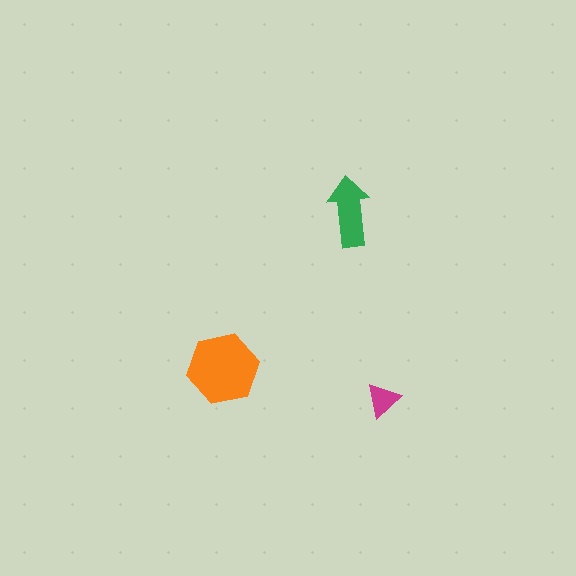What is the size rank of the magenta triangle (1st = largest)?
3rd.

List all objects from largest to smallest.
The orange hexagon, the green arrow, the magenta triangle.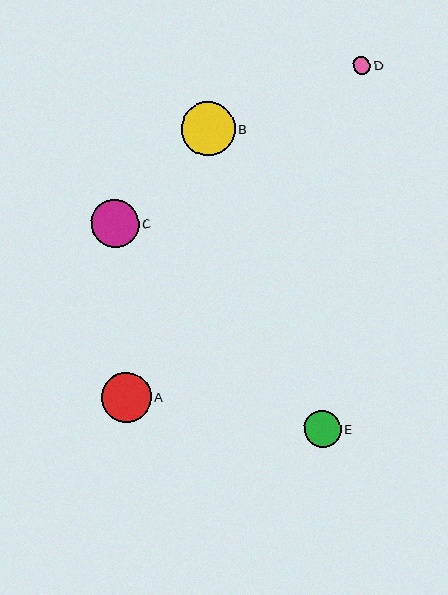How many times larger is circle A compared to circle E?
Circle A is approximately 1.4 times the size of circle E.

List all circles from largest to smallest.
From largest to smallest: B, A, C, E, D.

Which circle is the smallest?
Circle D is the smallest with a size of approximately 17 pixels.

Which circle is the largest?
Circle B is the largest with a size of approximately 54 pixels.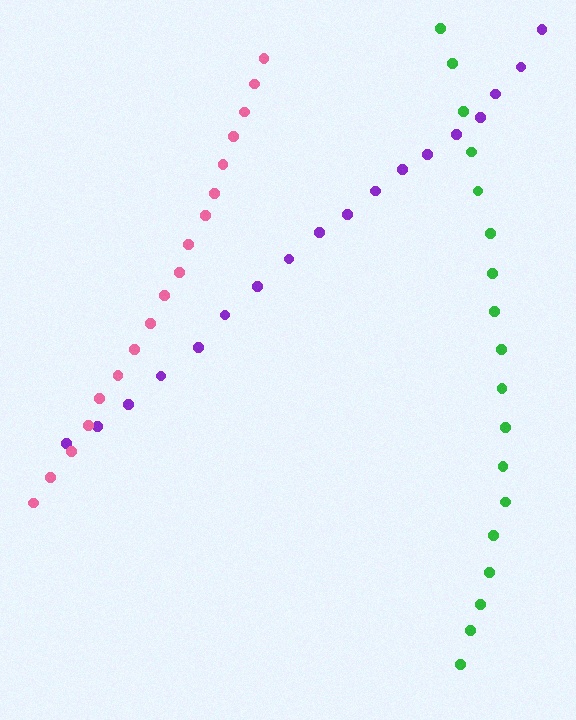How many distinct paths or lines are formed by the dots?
There are 3 distinct paths.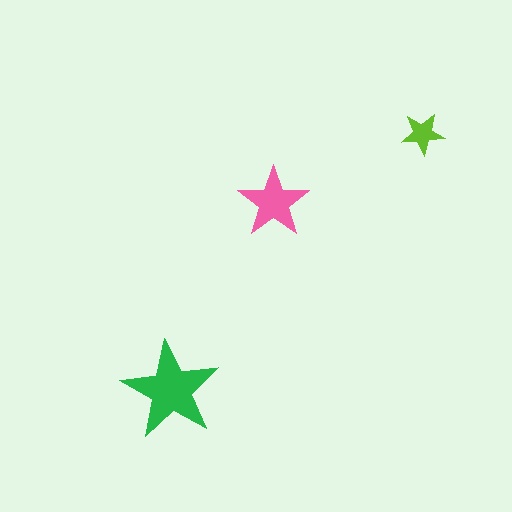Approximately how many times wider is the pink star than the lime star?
About 1.5 times wider.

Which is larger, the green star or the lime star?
The green one.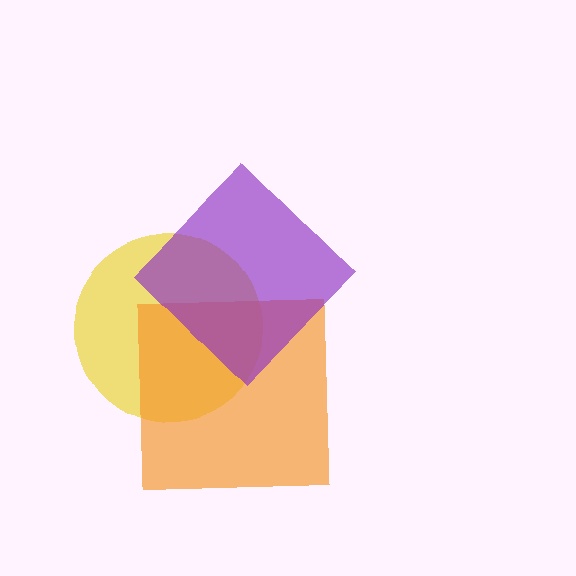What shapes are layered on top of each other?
The layered shapes are: a yellow circle, an orange square, a purple diamond.